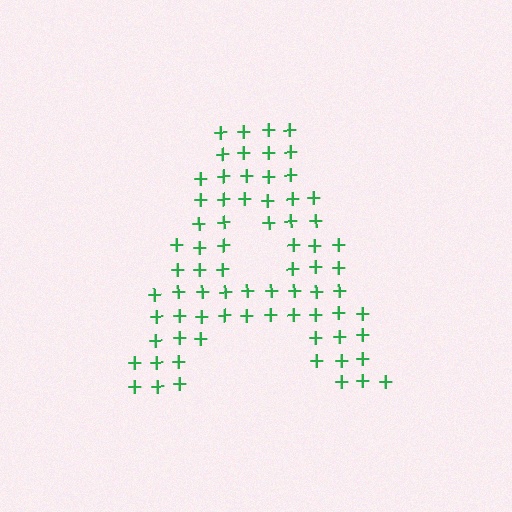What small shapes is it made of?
It is made of small plus signs.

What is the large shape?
The large shape is the letter A.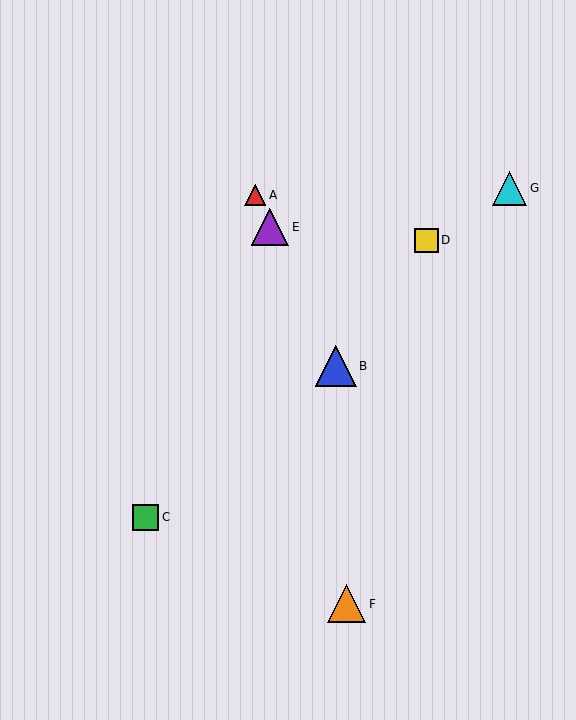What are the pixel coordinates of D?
Object D is at (426, 240).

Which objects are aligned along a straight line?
Objects A, B, E are aligned along a straight line.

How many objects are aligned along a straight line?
3 objects (A, B, E) are aligned along a straight line.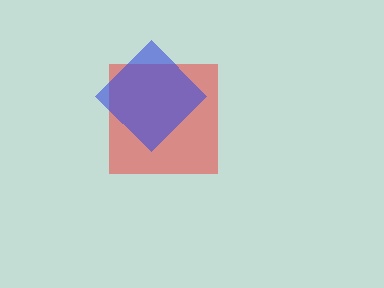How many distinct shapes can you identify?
There are 2 distinct shapes: a red square, a blue diamond.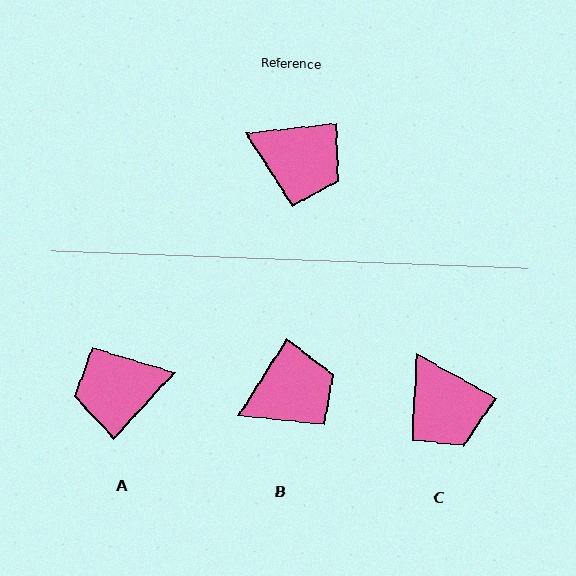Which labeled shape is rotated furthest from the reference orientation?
A, about 139 degrees away.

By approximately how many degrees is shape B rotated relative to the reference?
Approximately 52 degrees counter-clockwise.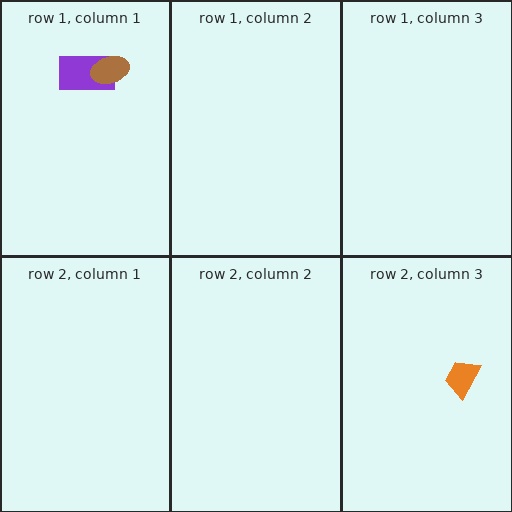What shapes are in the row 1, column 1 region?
The purple rectangle, the brown ellipse.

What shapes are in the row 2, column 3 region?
The orange trapezoid.